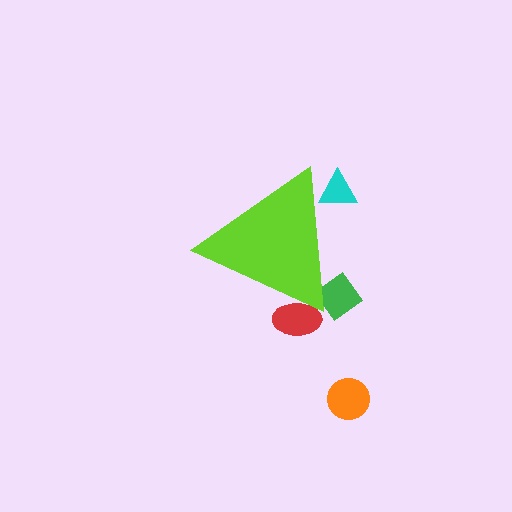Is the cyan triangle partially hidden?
Yes, the cyan triangle is partially hidden behind the lime triangle.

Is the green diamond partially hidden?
Yes, the green diamond is partially hidden behind the lime triangle.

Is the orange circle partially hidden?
No, the orange circle is fully visible.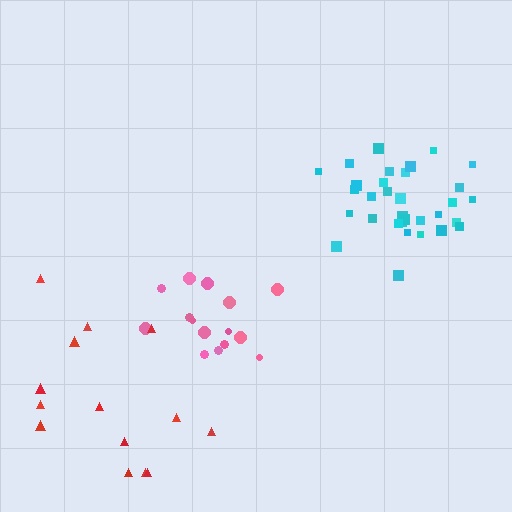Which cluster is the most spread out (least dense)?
Red.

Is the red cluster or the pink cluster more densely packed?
Pink.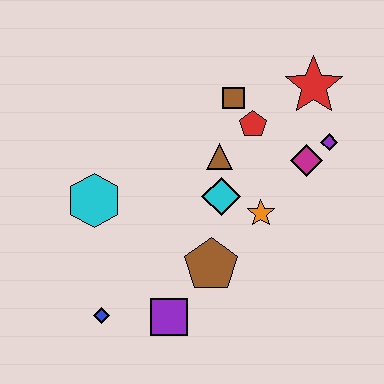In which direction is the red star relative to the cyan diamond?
The red star is above the cyan diamond.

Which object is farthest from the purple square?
The red star is farthest from the purple square.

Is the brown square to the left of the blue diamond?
No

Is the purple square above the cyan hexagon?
No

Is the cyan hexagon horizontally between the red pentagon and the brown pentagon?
No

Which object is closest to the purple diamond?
The magenta diamond is closest to the purple diamond.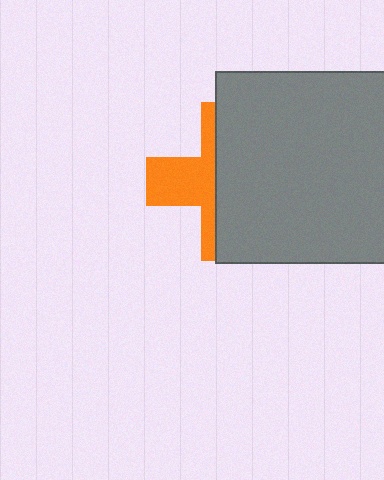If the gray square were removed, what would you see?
You would see the complete orange cross.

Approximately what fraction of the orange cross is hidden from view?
Roughly 62% of the orange cross is hidden behind the gray square.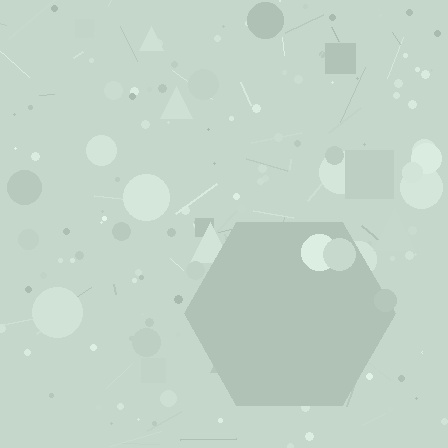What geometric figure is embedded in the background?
A hexagon is embedded in the background.